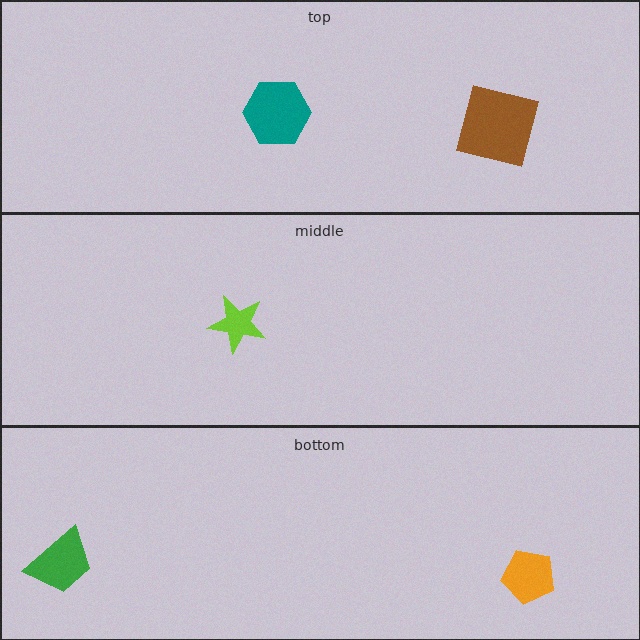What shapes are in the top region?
The teal hexagon, the brown square.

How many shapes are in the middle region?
1.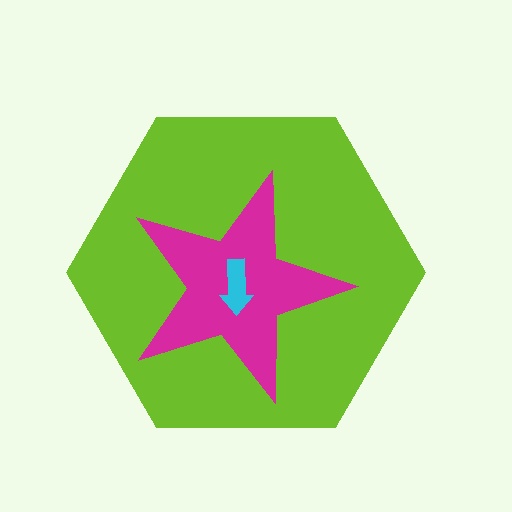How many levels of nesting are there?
3.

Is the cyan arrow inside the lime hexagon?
Yes.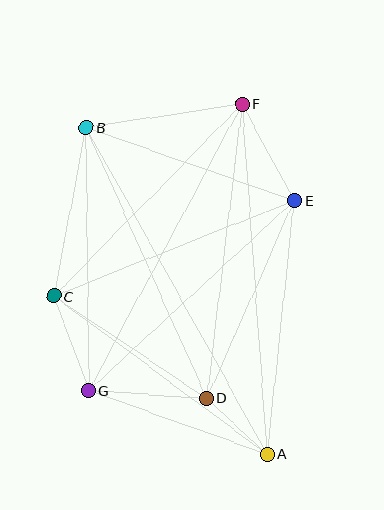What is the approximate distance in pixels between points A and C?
The distance between A and C is approximately 265 pixels.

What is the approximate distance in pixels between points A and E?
The distance between A and E is approximately 255 pixels.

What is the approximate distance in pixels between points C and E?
The distance between C and E is approximately 259 pixels.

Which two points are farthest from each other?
Points A and B are farthest from each other.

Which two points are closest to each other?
Points A and D are closest to each other.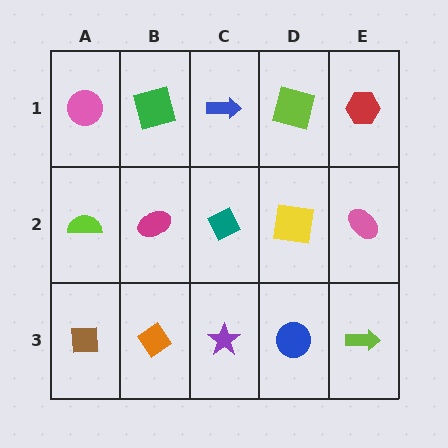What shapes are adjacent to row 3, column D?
A yellow square (row 2, column D), a purple star (row 3, column C), a lime arrow (row 3, column E).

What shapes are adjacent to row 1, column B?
A magenta ellipse (row 2, column B), a pink circle (row 1, column A), a blue arrow (row 1, column C).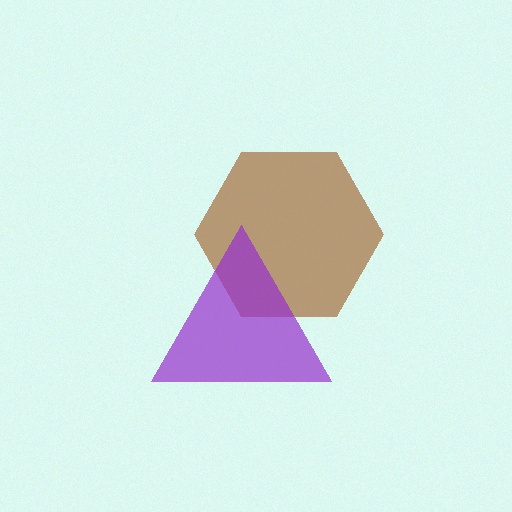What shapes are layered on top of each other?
The layered shapes are: a brown hexagon, a purple triangle.